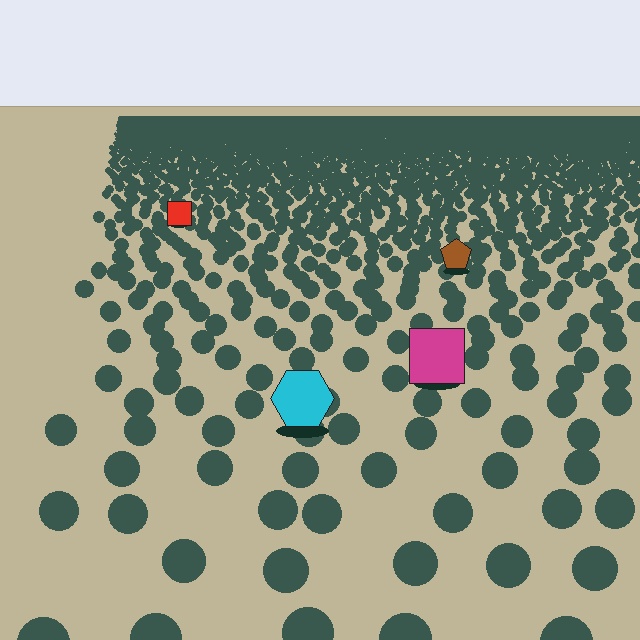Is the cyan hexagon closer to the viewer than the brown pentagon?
Yes. The cyan hexagon is closer — you can tell from the texture gradient: the ground texture is coarser near it.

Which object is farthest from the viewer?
The red square is farthest from the viewer. It appears smaller and the ground texture around it is denser.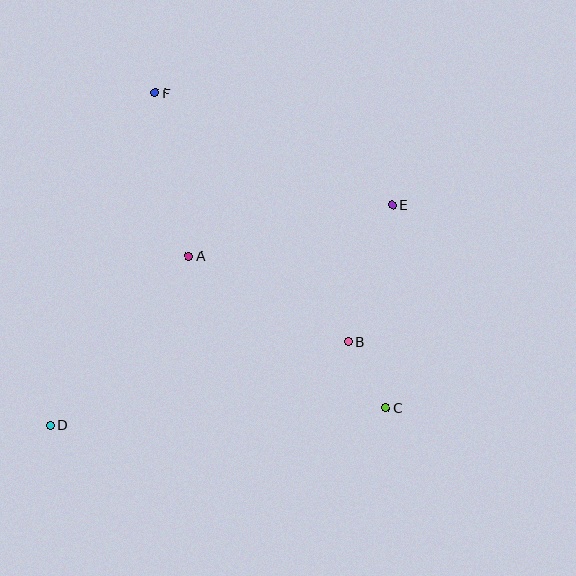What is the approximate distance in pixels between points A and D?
The distance between A and D is approximately 219 pixels.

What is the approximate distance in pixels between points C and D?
The distance between C and D is approximately 336 pixels.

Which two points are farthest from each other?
Points D and E are farthest from each other.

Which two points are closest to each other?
Points B and C are closest to each other.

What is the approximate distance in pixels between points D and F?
The distance between D and F is approximately 348 pixels.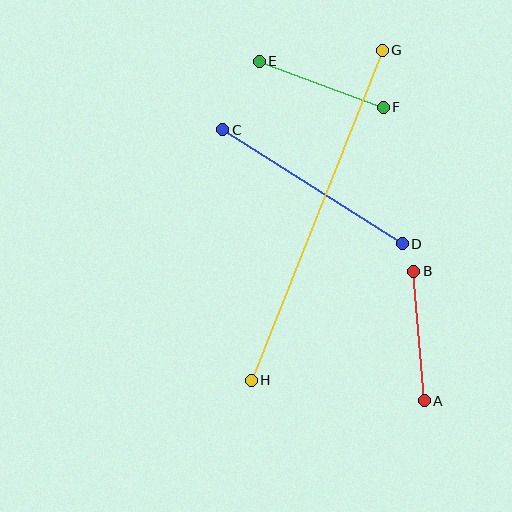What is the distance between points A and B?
The distance is approximately 130 pixels.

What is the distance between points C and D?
The distance is approximately 212 pixels.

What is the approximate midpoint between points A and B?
The midpoint is at approximately (419, 336) pixels.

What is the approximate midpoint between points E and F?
The midpoint is at approximately (321, 84) pixels.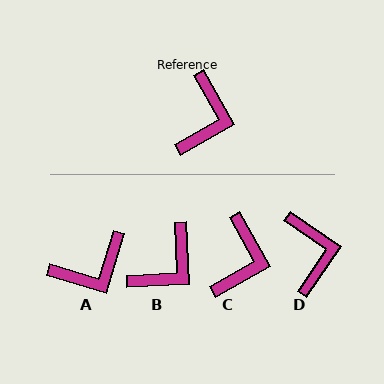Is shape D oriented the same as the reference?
No, it is off by about 27 degrees.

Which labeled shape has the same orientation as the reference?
C.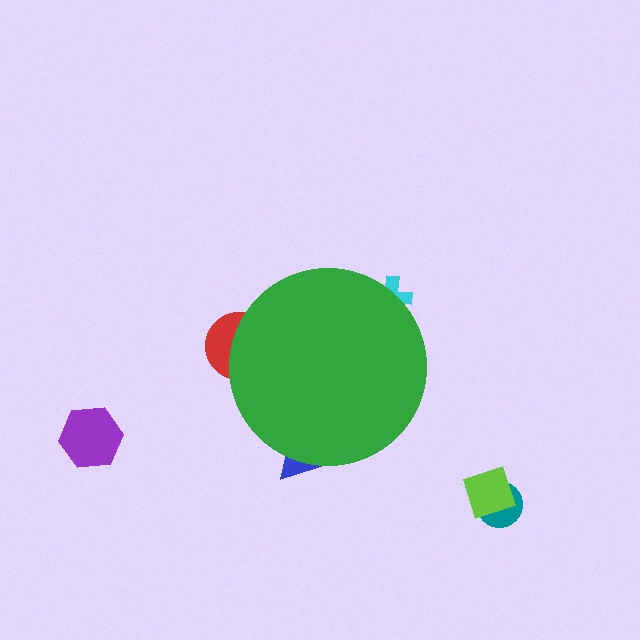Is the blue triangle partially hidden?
Yes, the blue triangle is partially hidden behind the green circle.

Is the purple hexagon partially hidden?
No, the purple hexagon is fully visible.